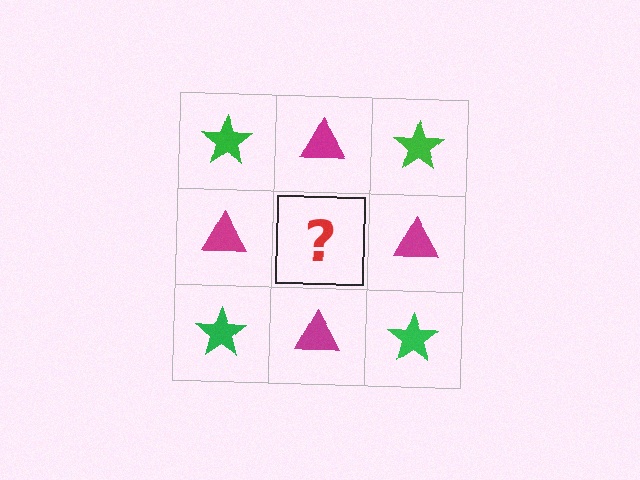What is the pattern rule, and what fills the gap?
The rule is that it alternates green star and magenta triangle in a checkerboard pattern. The gap should be filled with a green star.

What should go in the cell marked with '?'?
The missing cell should contain a green star.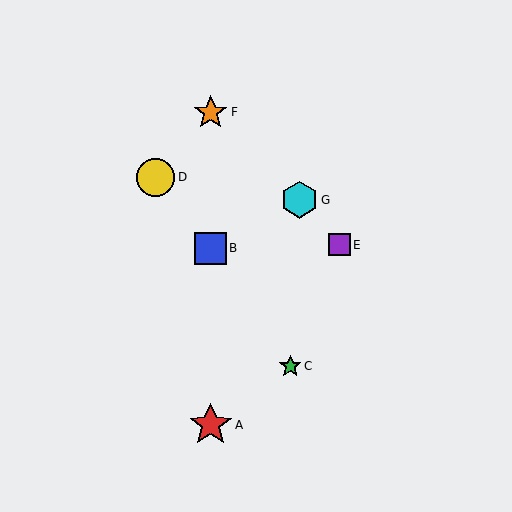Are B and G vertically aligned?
No, B is at x≈211 and G is at x≈300.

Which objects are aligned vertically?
Objects A, B, F are aligned vertically.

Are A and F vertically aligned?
Yes, both are at x≈211.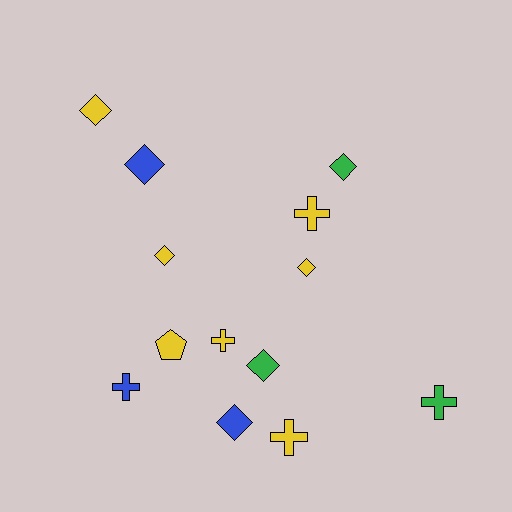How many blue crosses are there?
There is 1 blue cross.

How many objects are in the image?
There are 13 objects.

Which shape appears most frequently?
Diamond, with 7 objects.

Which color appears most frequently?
Yellow, with 7 objects.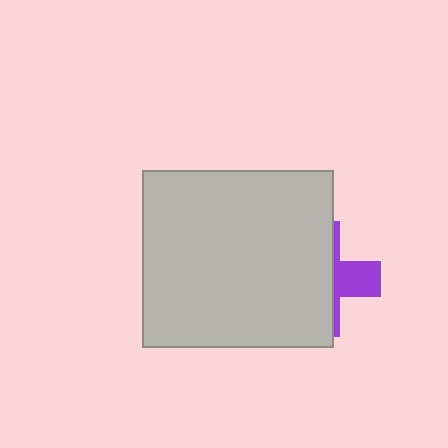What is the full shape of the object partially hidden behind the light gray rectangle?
The partially hidden object is a purple cross.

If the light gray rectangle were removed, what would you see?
You would see the complete purple cross.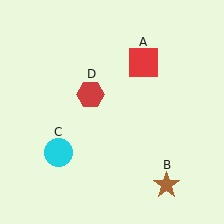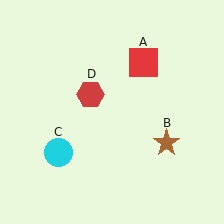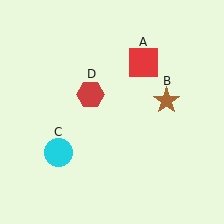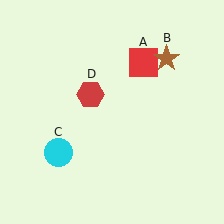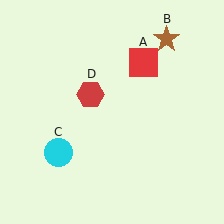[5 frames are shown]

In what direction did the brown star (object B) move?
The brown star (object B) moved up.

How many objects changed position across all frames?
1 object changed position: brown star (object B).